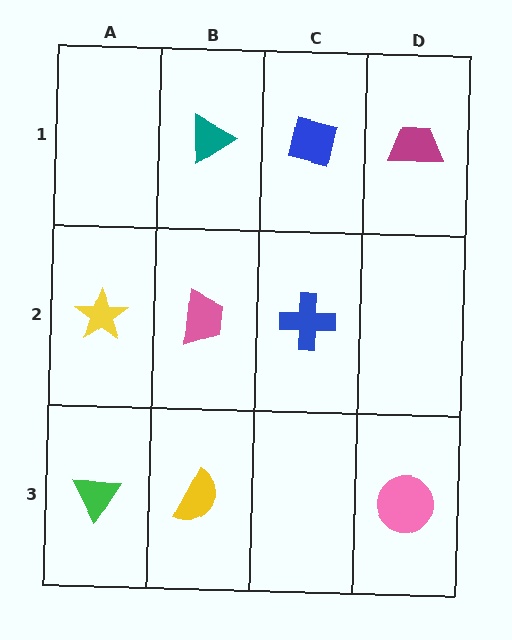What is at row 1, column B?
A teal triangle.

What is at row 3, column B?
A yellow semicircle.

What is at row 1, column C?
A blue square.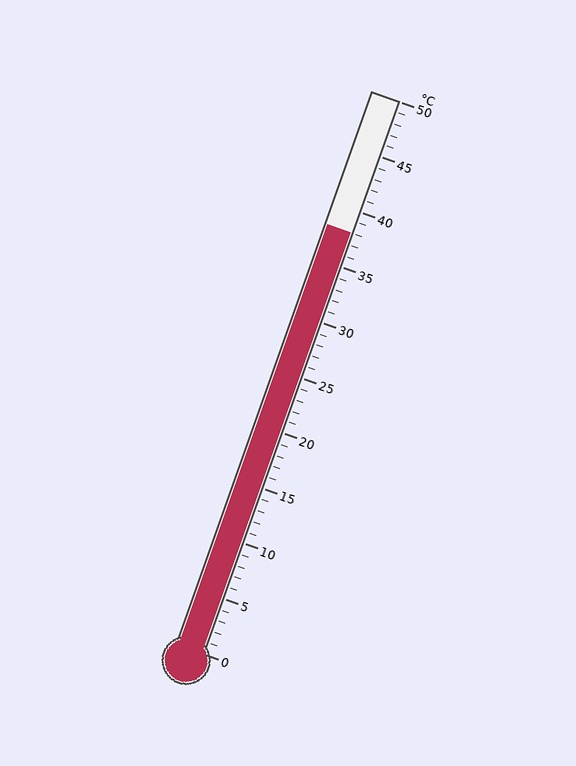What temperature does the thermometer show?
The thermometer shows approximately 38°C.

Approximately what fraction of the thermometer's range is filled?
The thermometer is filled to approximately 75% of its range.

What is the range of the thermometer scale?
The thermometer scale ranges from 0°C to 50°C.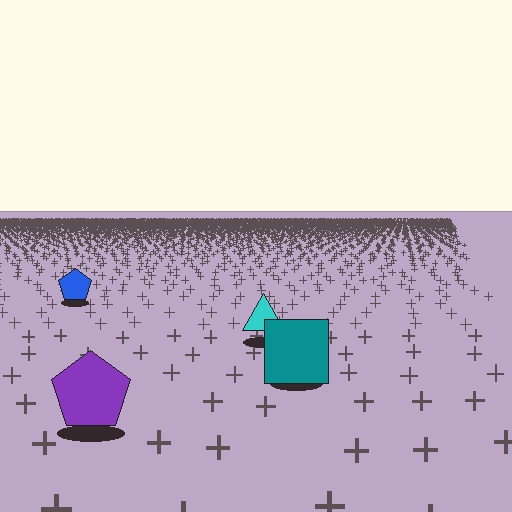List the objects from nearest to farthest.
From nearest to farthest: the purple pentagon, the teal square, the cyan triangle, the blue pentagon.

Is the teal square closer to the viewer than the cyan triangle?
Yes. The teal square is closer — you can tell from the texture gradient: the ground texture is coarser near it.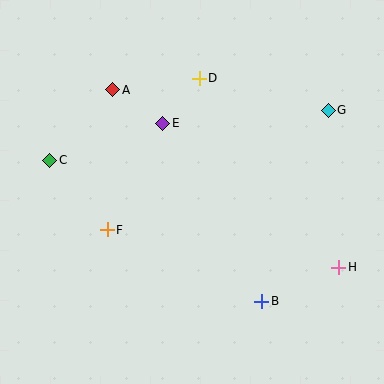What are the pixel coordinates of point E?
Point E is at (163, 123).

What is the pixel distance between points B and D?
The distance between B and D is 232 pixels.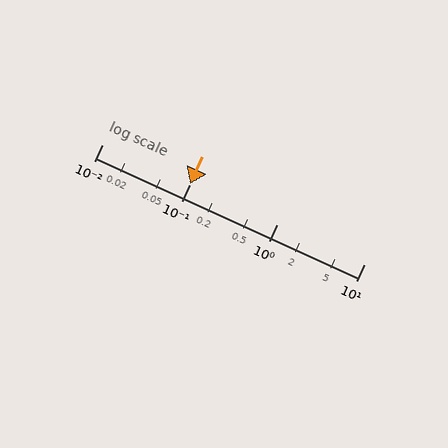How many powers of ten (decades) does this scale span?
The scale spans 3 decades, from 0.01 to 10.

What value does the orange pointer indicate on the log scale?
The pointer indicates approximately 0.1.